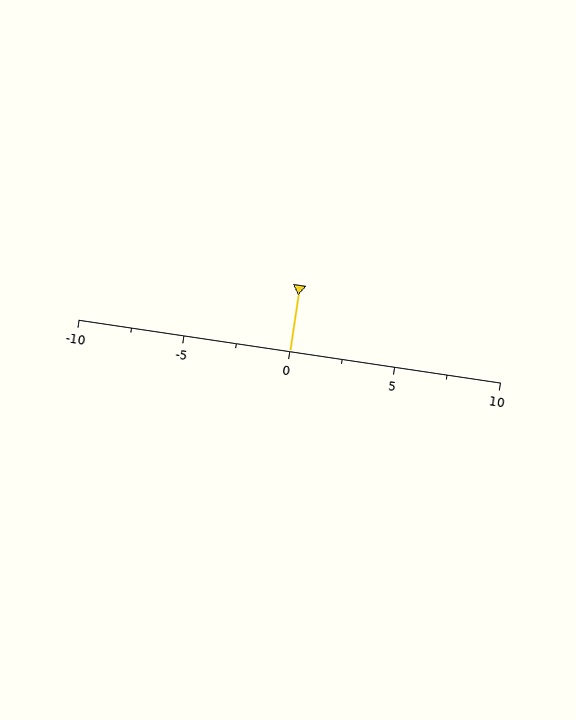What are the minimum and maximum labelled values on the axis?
The axis runs from -10 to 10.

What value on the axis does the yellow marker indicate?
The marker indicates approximately 0.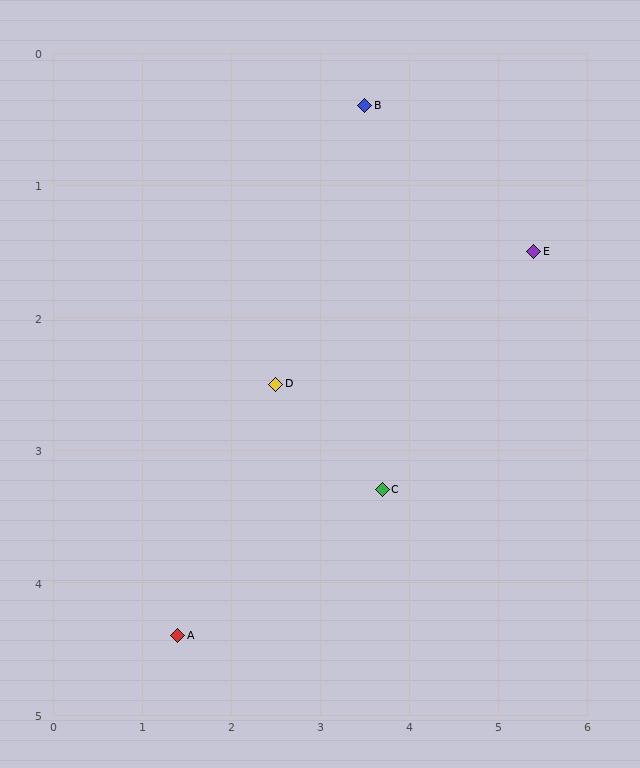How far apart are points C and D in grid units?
Points C and D are about 1.4 grid units apart.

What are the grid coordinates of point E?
Point E is at approximately (5.4, 1.5).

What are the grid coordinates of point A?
Point A is at approximately (1.4, 4.4).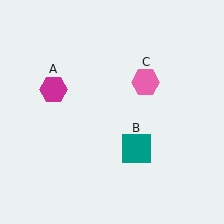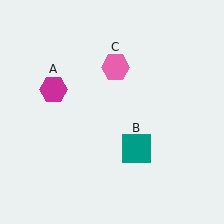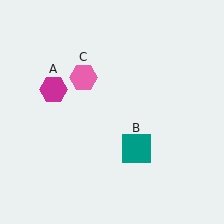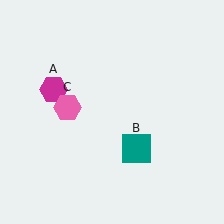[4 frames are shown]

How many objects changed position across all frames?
1 object changed position: pink hexagon (object C).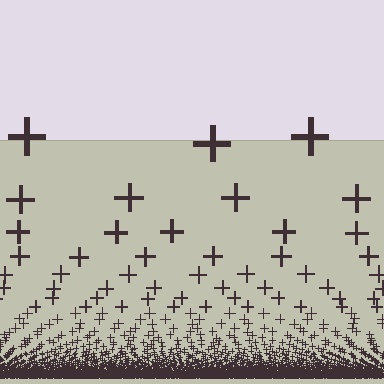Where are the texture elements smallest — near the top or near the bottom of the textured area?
Near the bottom.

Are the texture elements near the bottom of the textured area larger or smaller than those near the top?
Smaller. The gradient is inverted — elements near the bottom are smaller and denser.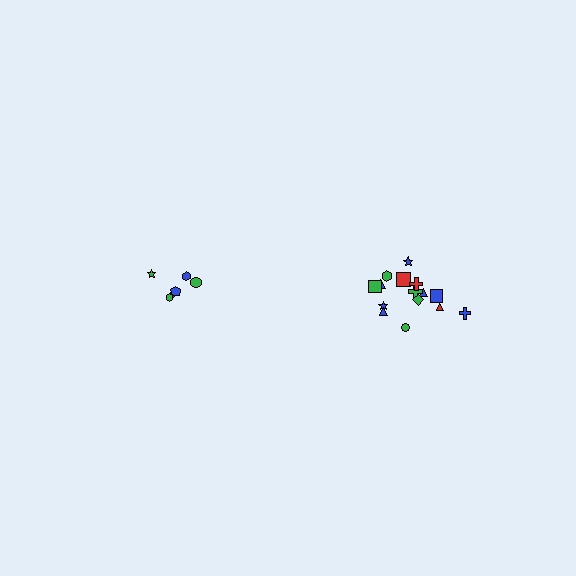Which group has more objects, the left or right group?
The right group.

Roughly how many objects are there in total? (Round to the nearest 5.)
Roughly 20 objects in total.